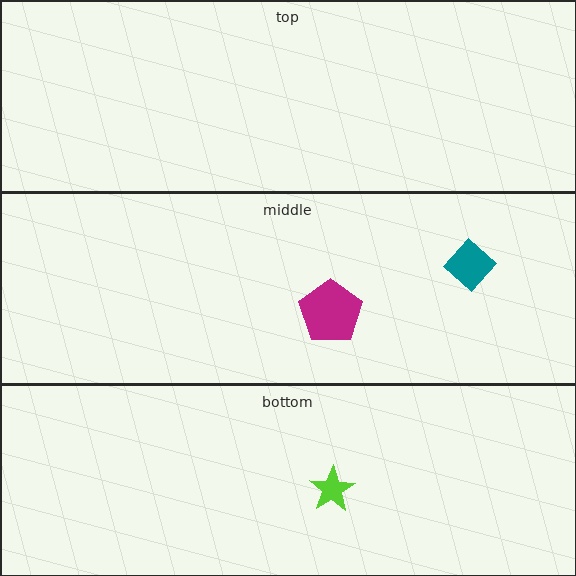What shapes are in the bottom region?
The lime star.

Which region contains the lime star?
The bottom region.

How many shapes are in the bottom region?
1.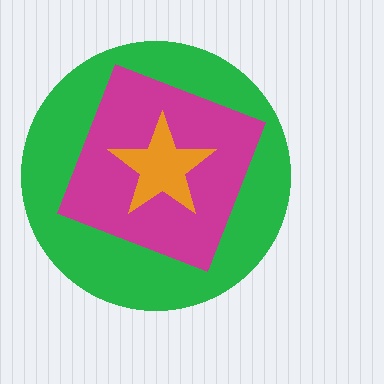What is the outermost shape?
The green circle.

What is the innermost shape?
The orange star.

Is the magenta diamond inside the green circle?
Yes.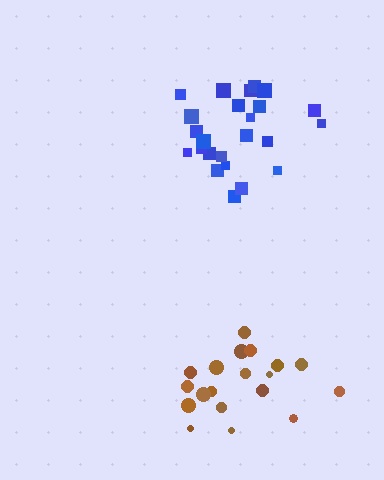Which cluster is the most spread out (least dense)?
Brown.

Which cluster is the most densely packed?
Blue.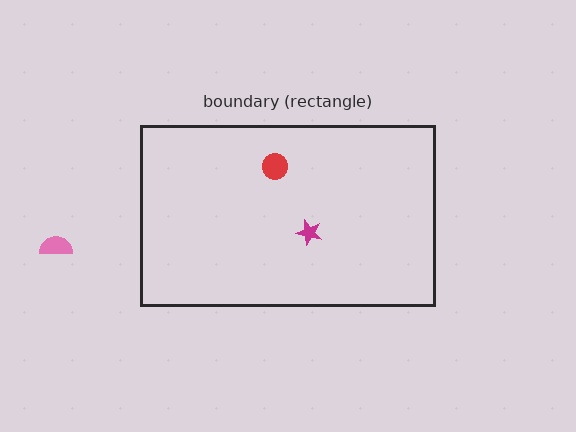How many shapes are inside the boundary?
2 inside, 1 outside.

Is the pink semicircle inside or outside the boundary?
Outside.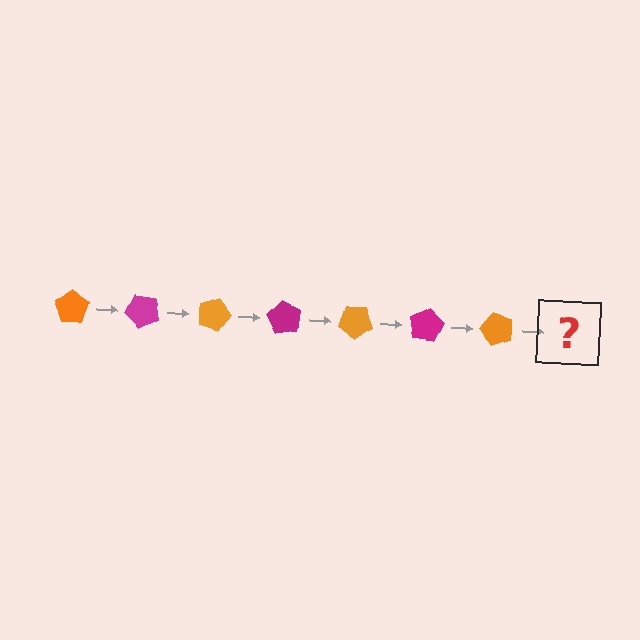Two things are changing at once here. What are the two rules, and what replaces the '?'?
The two rules are that it rotates 45 degrees each step and the color cycles through orange and magenta. The '?' should be a magenta pentagon, rotated 315 degrees from the start.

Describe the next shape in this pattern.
It should be a magenta pentagon, rotated 315 degrees from the start.